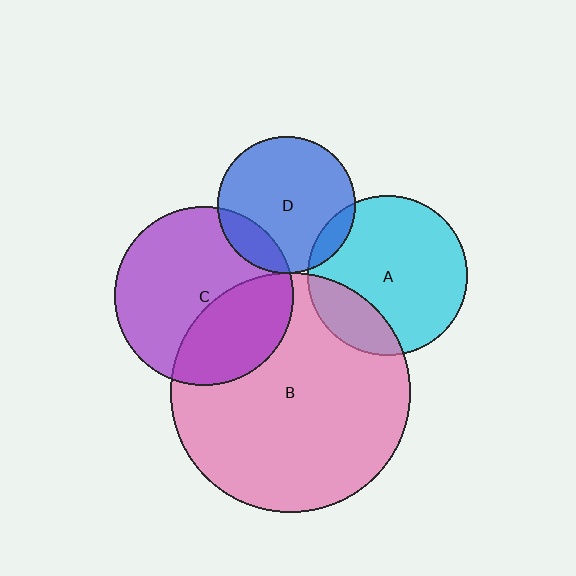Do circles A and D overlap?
Yes.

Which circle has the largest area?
Circle B (pink).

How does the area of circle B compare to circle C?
Approximately 1.8 times.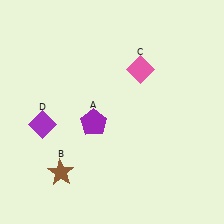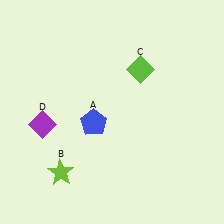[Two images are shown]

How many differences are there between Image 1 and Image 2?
There are 3 differences between the two images.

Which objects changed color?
A changed from purple to blue. B changed from brown to lime. C changed from pink to lime.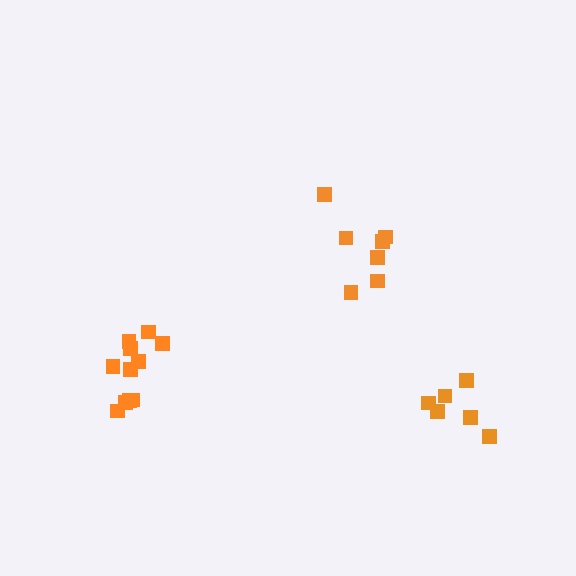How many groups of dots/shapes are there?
There are 3 groups.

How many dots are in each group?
Group 1: 11 dots, Group 2: 7 dots, Group 3: 6 dots (24 total).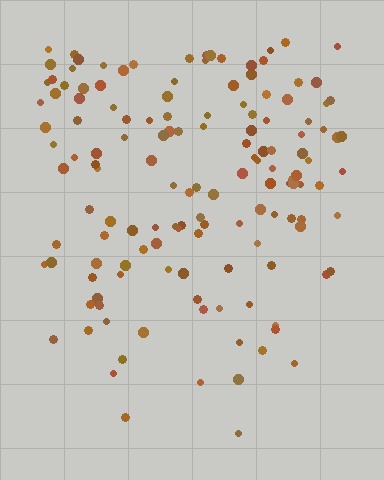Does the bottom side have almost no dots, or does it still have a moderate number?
Still a moderate number, just noticeably fewer than the top.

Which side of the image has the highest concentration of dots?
The top.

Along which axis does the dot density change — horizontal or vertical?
Vertical.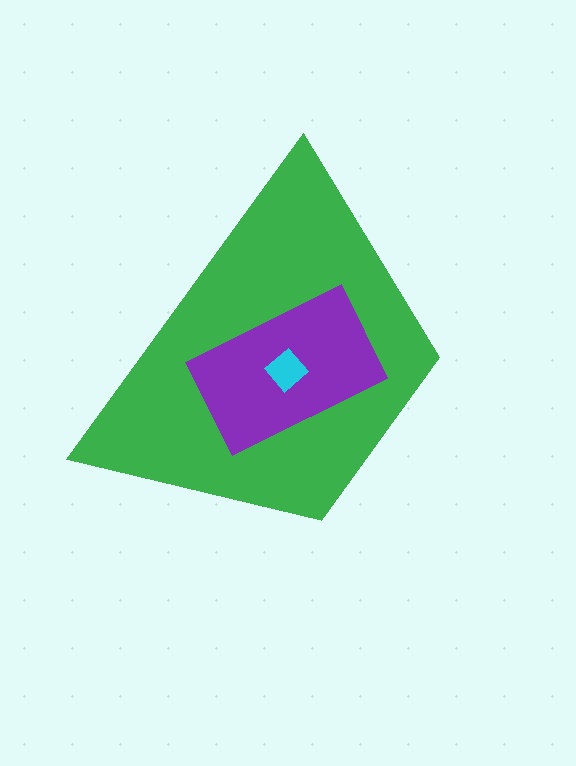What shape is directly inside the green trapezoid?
The purple rectangle.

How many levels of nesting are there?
3.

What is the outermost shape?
The green trapezoid.